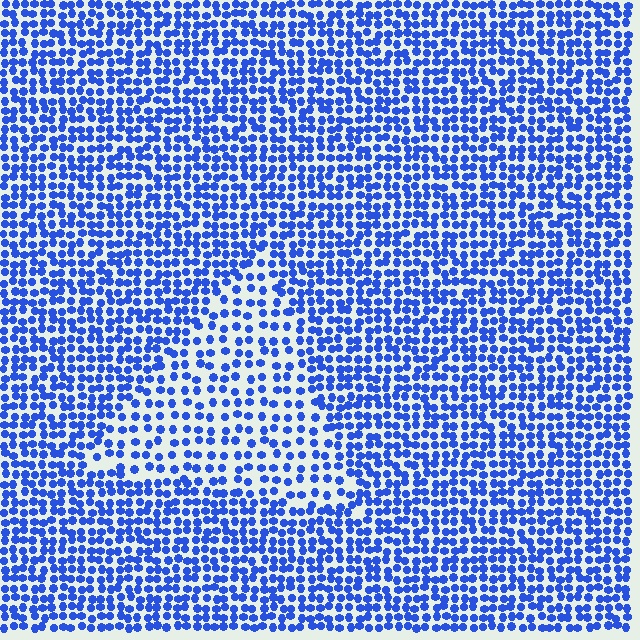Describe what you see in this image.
The image contains small blue elements arranged at two different densities. A triangle-shaped region is visible where the elements are less densely packed than the surrounding area.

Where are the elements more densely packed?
The elements are more densely packed outside the triangle boundary.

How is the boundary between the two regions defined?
The boundary is defined by a change in element density (approximately 1.8x ratio). All elements are the same color, size, and shape.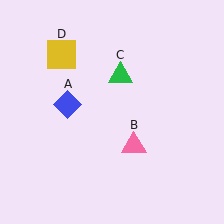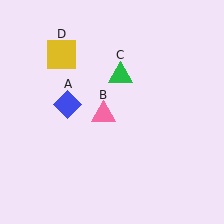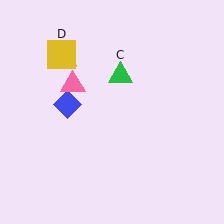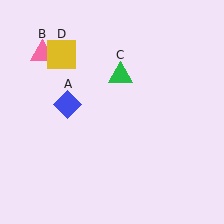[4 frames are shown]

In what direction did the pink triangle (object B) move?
The pink triangle (object B) moved up and to the left.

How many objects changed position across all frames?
1 object changed position: pink triangle (object B).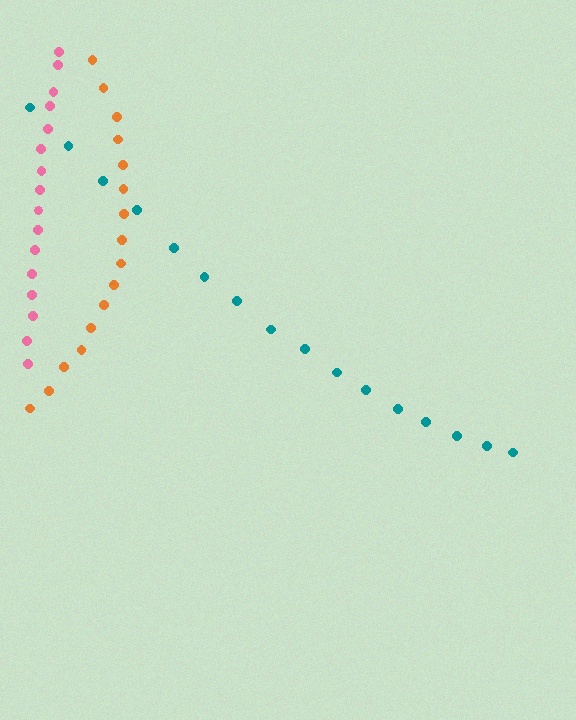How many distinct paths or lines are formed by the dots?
There are 3 distinct paths.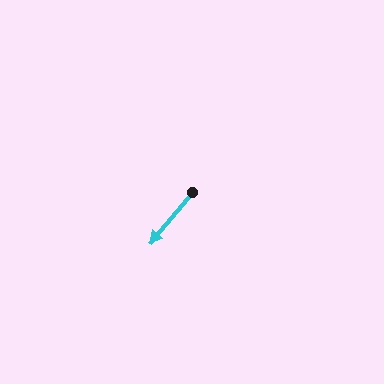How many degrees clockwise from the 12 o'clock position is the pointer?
Approximately 219 degrees.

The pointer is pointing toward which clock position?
Roughly 7 o'clock.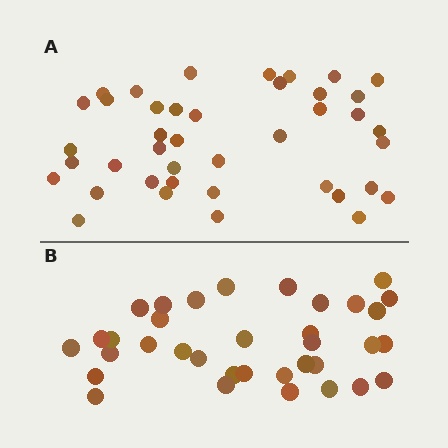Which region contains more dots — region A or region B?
Region A (the top region) has more dots.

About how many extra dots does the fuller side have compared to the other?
Region A has about 6 more dots than region B.